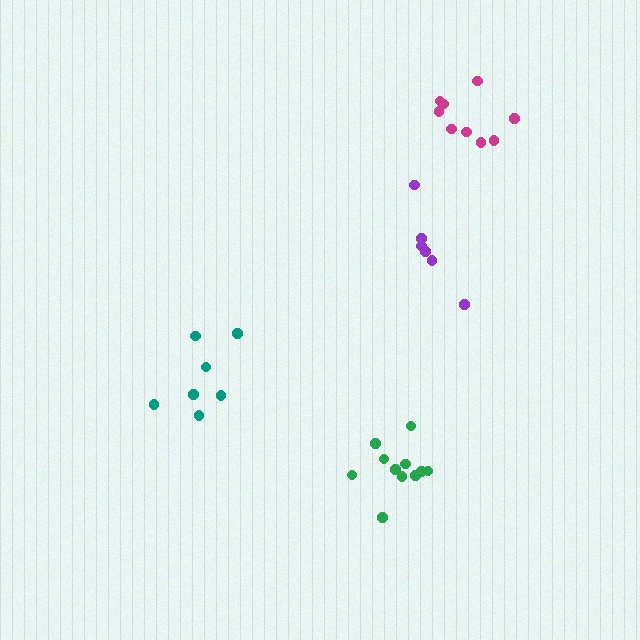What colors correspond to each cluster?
The clusters are colored: green, purple, teal, magenta.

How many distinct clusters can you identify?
There are 4 distinct clusters.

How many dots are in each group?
Group 1: 11 dots, Group 2: 6 dots, Group 3: 7 dots, Group 4: 9 dots (33 total).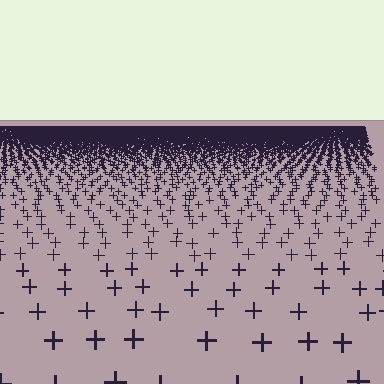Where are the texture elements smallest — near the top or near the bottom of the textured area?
Near the top.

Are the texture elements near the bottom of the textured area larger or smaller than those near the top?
Larger. Near the bottom, elements are closer to the viewer and appear at a bigger on-screen size.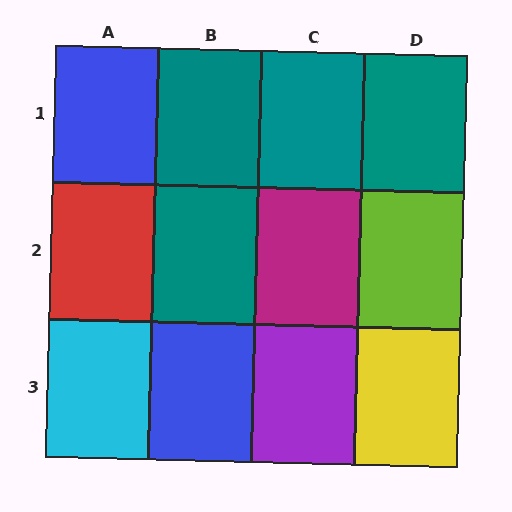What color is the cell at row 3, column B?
Blue.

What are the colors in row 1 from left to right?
Blue, teal, teal, teal.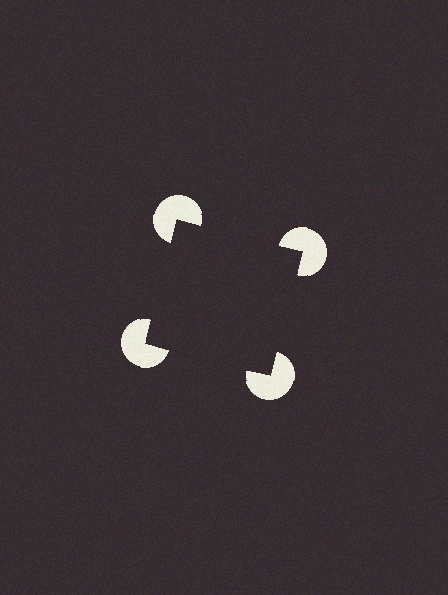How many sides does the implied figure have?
4 sides.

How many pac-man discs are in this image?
There are 4 — one at each vertex of the illusory square.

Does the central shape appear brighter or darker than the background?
It typically appears slightly darker than the background, even though no actual brightness change is drawn.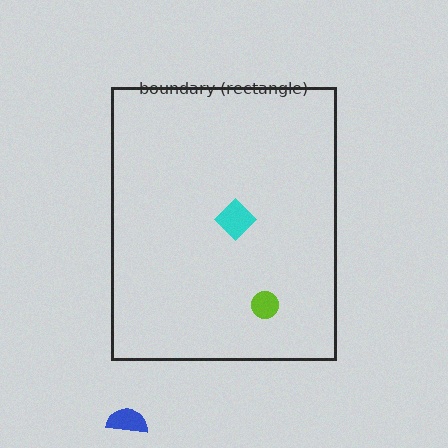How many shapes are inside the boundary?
2 inside, 1 outside.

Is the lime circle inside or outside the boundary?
Inside.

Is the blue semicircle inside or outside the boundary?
Outside.